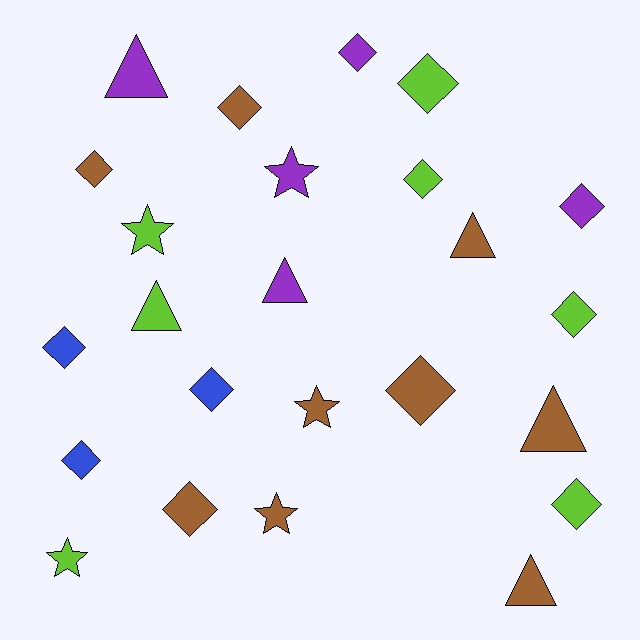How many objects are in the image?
There are 24 objects.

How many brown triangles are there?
There are 3 brown triangles.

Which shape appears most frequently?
Diamond, with 13 objects.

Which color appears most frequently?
Brown, with 9 objects.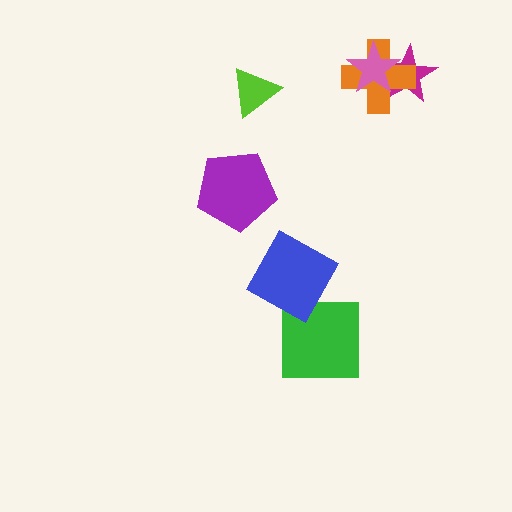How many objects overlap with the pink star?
2 objects overlap with the pink star.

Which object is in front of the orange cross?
The pink star is in front of the orange cross.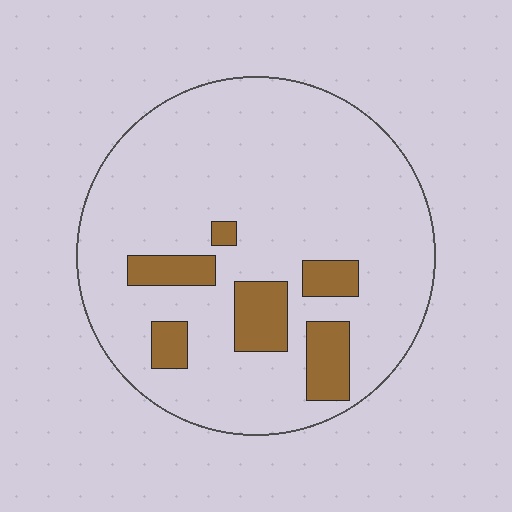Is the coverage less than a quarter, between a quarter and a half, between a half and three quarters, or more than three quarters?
Less than a quarter.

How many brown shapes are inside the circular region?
6.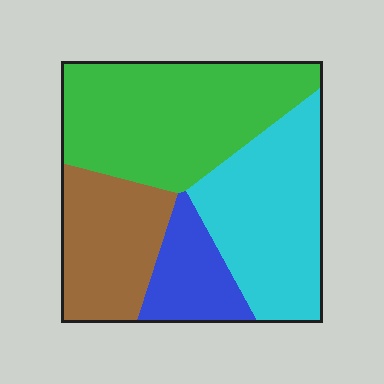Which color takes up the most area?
Green, at roughly 35%.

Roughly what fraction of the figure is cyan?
Cyan takes up between a quarter and a half of the figure.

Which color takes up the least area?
Blue, at roughly 10%.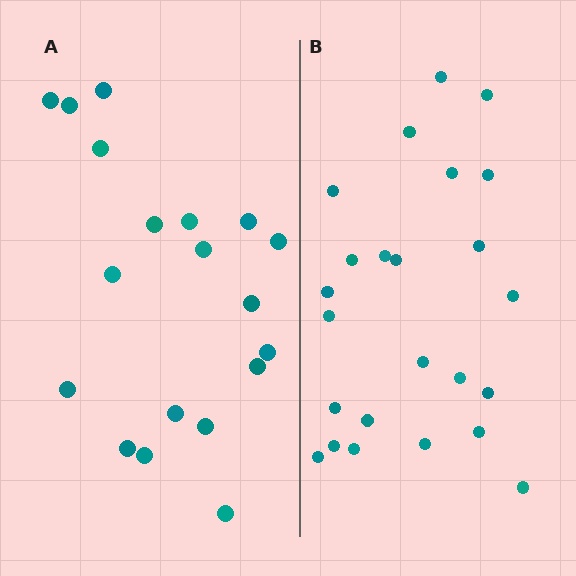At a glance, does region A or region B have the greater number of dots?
Region B (the right region) has more dots.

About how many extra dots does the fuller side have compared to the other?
Region B has about 5 more dots than region A.